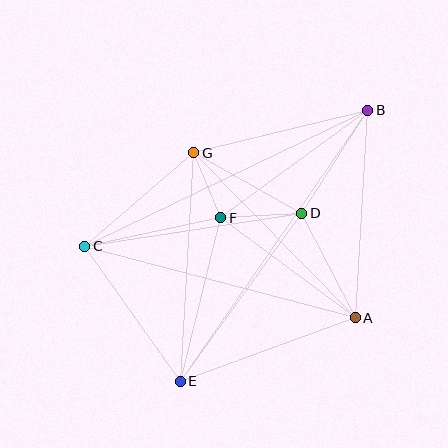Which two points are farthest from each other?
Points B and E are farthest from each other.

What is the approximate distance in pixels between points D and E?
The distance between D and E is approximately 207 pixels.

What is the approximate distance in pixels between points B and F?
The distance between B and F is approximately 182 pixels.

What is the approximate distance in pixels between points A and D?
The distance between A and D is approximately 118 pixels.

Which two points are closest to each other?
Points F and G are closest to each other.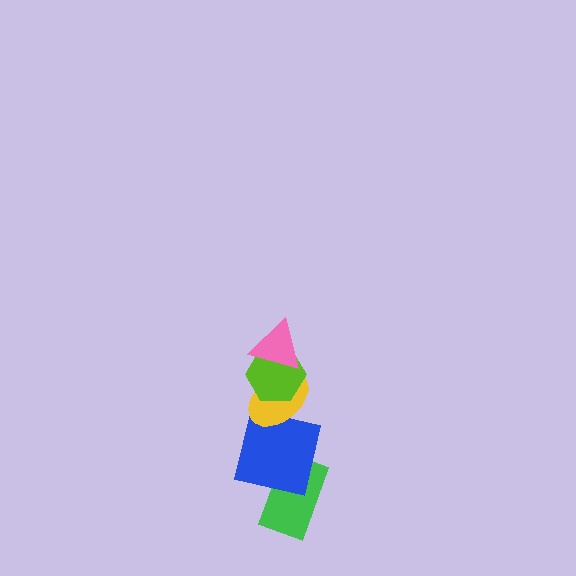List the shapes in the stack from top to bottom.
From top to bottom: the pink triangle, the lime hexagon, the yellow ellipse, the blue square, the green rectangle.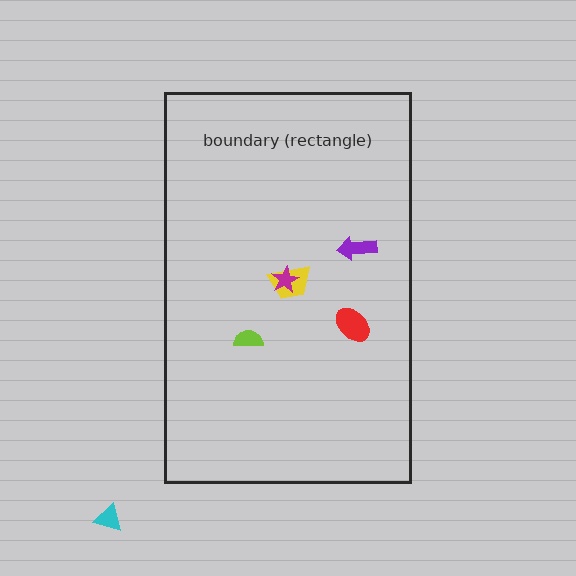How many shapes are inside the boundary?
5 inside, 1 outside.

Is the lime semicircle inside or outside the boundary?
Inside.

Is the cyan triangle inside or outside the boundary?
Outside.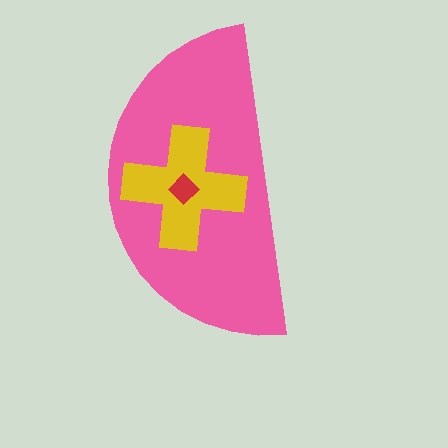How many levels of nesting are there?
3.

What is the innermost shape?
The red diamond.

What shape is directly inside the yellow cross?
The red diamond.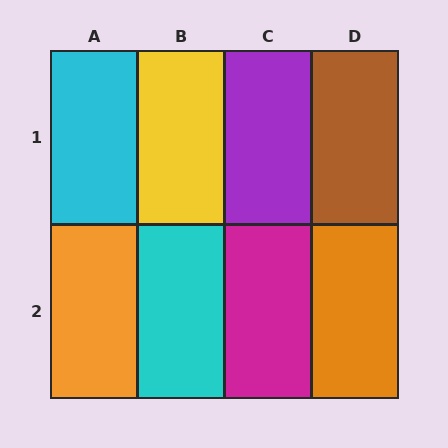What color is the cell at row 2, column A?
Orange.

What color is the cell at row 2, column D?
Orange.